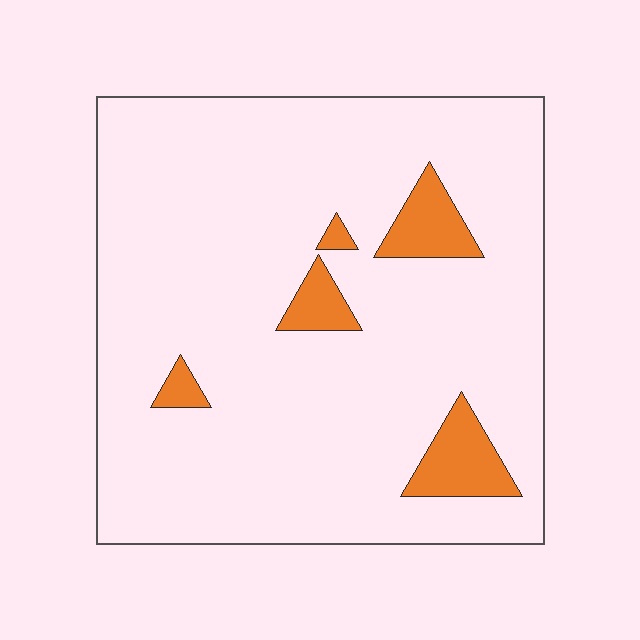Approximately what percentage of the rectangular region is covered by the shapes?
Approximately 10%.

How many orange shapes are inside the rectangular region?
5.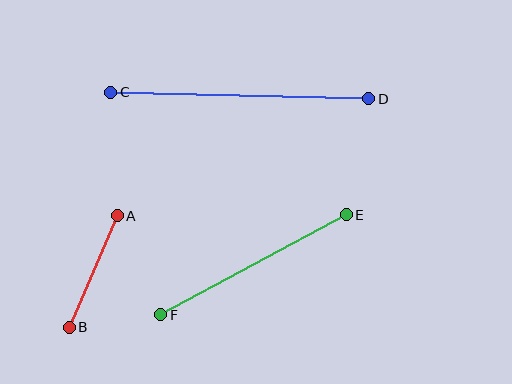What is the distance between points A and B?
The distance is approximately 121 pixels.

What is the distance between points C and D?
The distance is approximately 258 pixels.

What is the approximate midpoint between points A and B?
The midpoint is at approximately (93, 271) pixels.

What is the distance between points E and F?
The distance is approximately 211 pixels.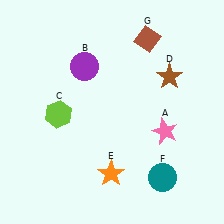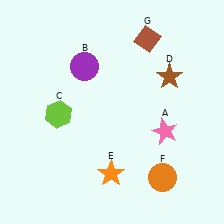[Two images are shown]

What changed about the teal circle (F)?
In Image 1, F is teal. In Image 2, it changed to orange.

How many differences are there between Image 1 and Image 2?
There is 1 difference between the two images.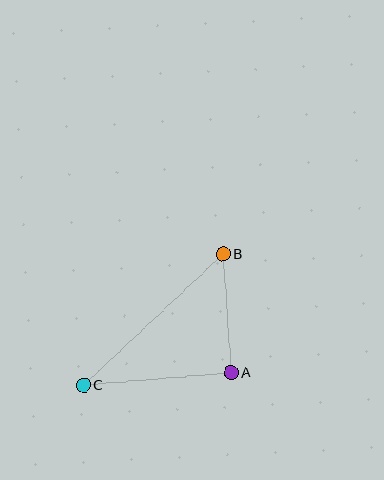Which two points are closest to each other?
Points A and B are closest to each other.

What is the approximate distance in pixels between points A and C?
The distance between A and C is approximately 148 pixels.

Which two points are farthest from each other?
Points B and C are farthest from each other.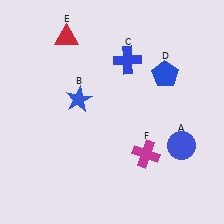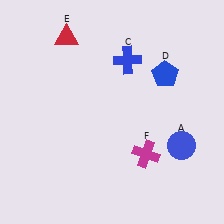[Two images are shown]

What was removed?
The blue star (B) was removed in Image 2.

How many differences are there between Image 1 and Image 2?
There is 1 difference between the two images.